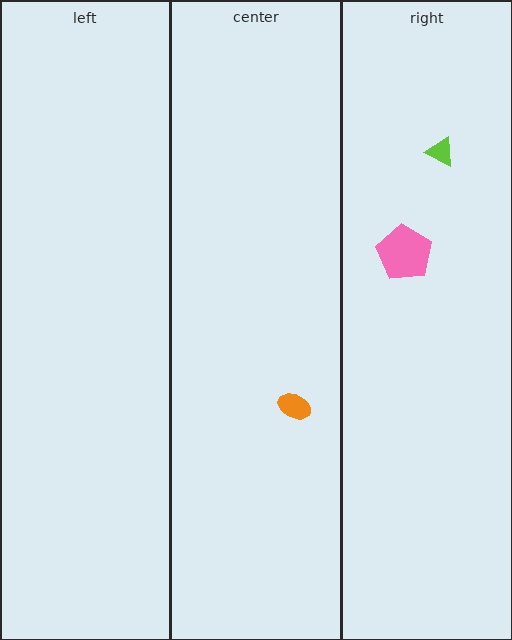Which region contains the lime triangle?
The right region.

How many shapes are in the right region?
2.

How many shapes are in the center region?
1.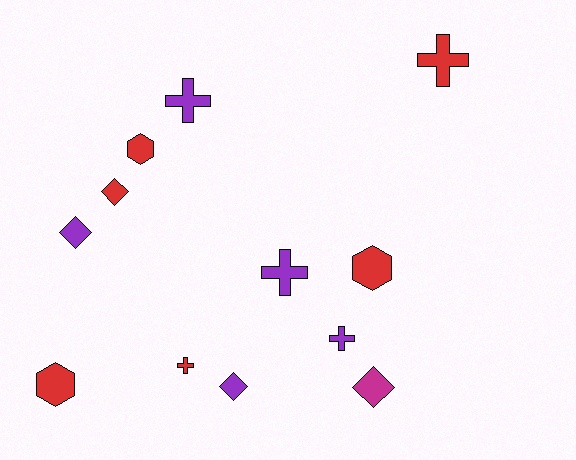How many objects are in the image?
There are 12 objects.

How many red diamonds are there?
There is 1 red diamond.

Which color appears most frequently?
Red, with 6 objects.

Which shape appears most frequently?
Cross, with 5 objects.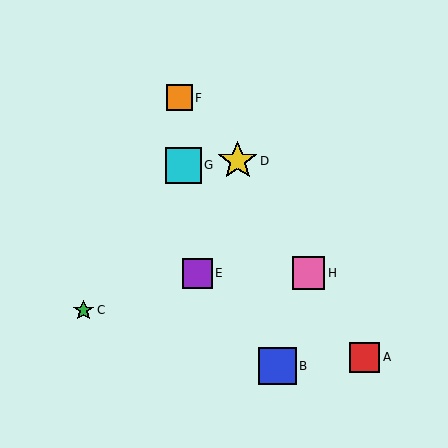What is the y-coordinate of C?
Object C is at y≈310.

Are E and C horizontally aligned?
No, E is at y≈273 and C is at y≈310.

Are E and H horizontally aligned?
Yes, both are at y≈273.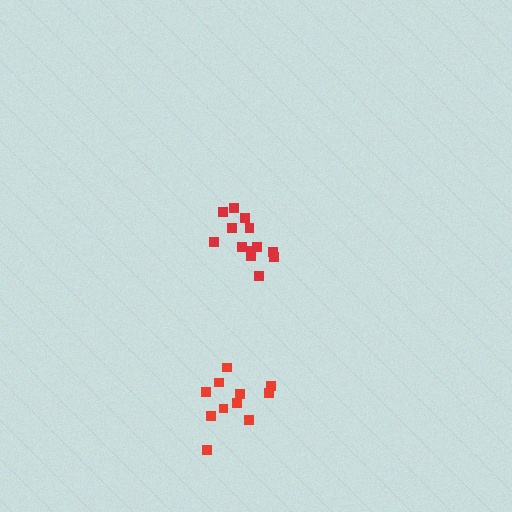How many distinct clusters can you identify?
There are 2 distinct clusters.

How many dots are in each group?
Group 1: 11 dots, Group 2: 13 dots (24 total).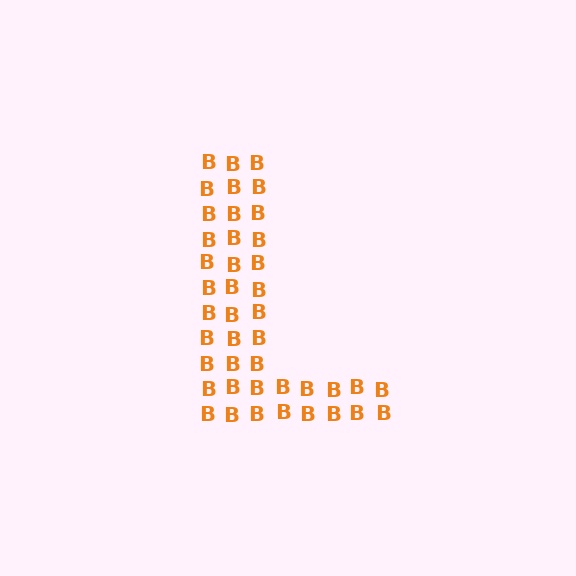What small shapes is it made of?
It is made of small letter B's.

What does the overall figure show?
The overall figure shows the letter L.